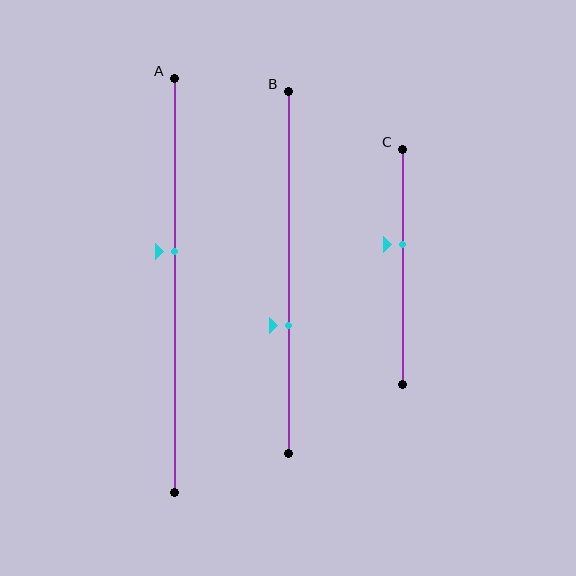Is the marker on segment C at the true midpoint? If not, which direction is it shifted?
No, the marker on segment C is shifted upward by about 9% of the segment length.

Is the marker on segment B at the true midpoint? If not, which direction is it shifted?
No, the marker on segment B is shifted downward by about 15% of the segment length.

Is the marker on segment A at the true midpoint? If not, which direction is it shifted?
No, the marker on segment A is shifted upward by about 8% of the segment length.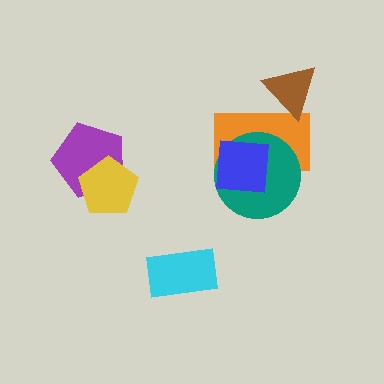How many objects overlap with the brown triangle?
1 object overlaps with the brown triangle.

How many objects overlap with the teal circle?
2 objects overlap with the teal circle.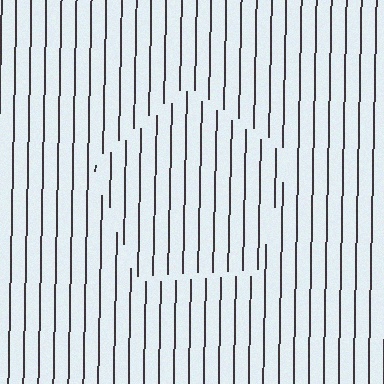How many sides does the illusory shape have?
5 sides — the line-ends trace a pentagon.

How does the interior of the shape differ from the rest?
The interior of the shape contains the same grating, shifted by half a period — the contour is defined by the phase discontinuity where line-ends from the inner and outer gratings abut.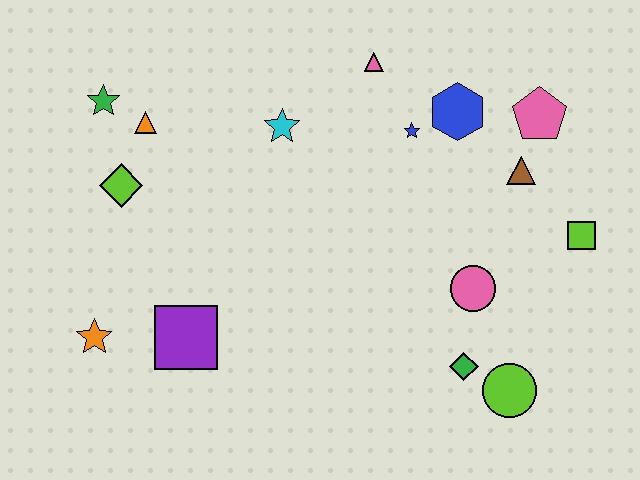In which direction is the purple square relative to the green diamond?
The purple square is to the left of the green diamond.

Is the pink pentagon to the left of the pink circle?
No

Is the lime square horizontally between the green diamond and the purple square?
No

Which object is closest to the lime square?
The brown triangle is closest to the lime square.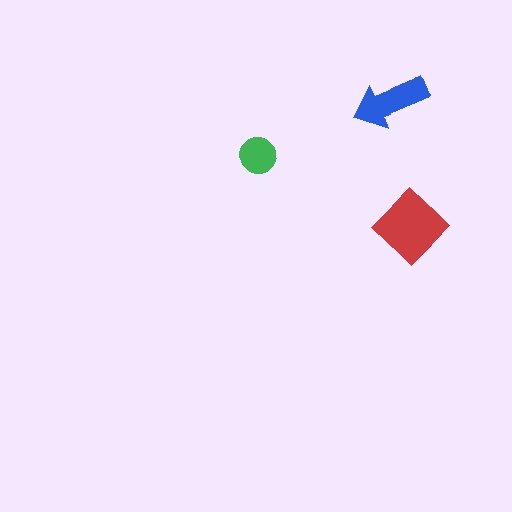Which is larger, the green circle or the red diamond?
The red diamond.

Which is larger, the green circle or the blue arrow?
The blue arrow.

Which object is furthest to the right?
The red diamond is rightmost.